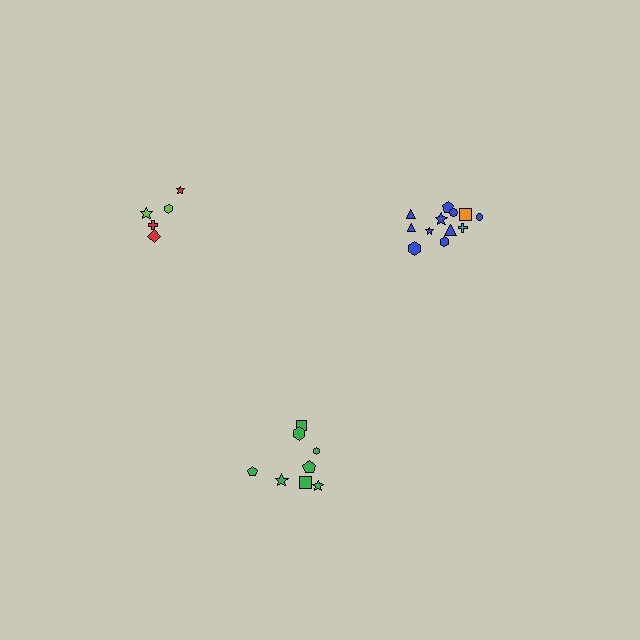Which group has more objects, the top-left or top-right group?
The top-right group.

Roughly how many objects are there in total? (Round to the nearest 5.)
Roughly 25 objects in total.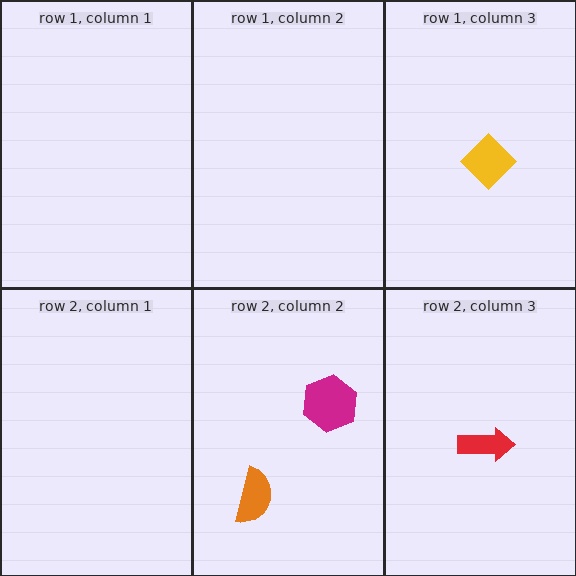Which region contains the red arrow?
The row 2, column 3 region.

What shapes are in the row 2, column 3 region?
The red arrow.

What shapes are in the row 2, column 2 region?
The magenta hexagon, the orange semicircle.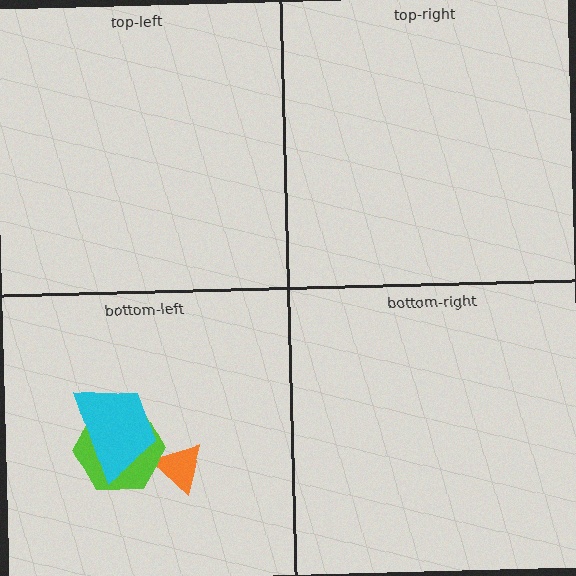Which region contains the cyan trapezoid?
The bottom-left region.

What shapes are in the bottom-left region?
The orange triangle, the lime hexagon, the cyan trapezoid.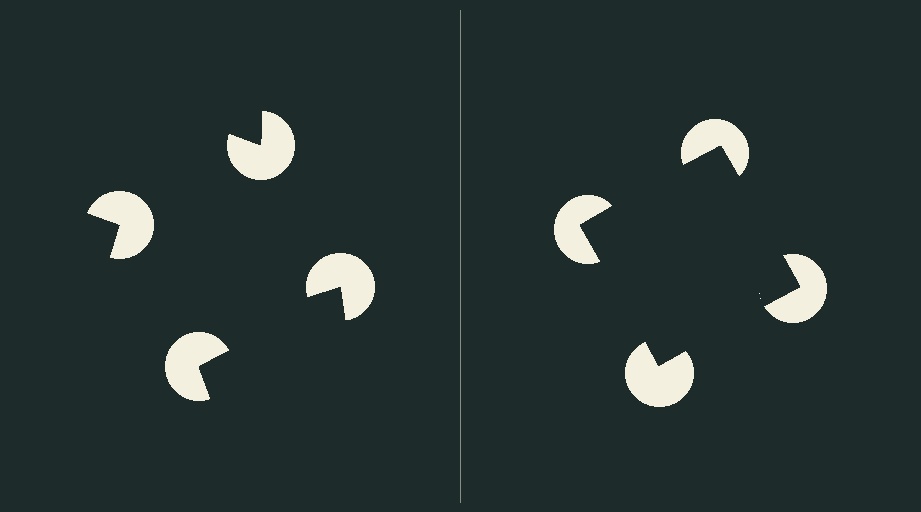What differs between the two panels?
The pac-man discs are positioned identically on both sides; only the wedge orientations differ. On the right they align to a square; on the left they are misaligned.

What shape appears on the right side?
An illusory square.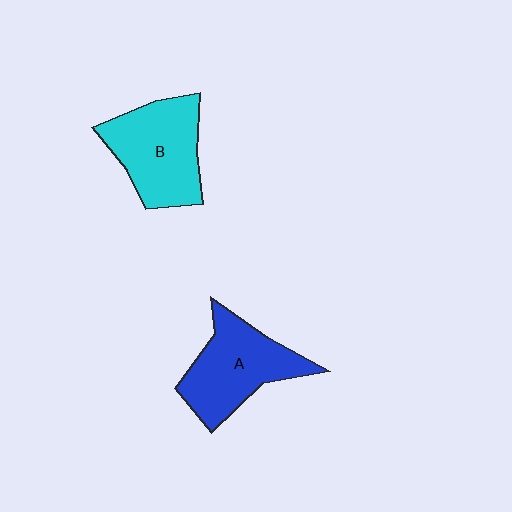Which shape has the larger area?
Shape B (cyan).